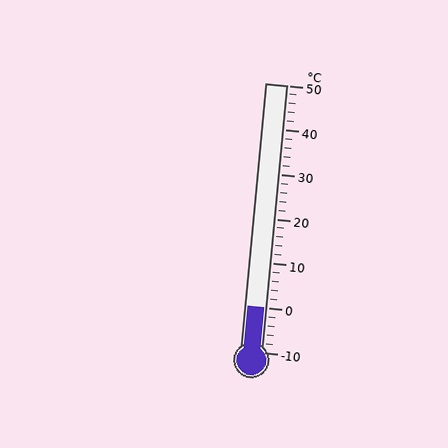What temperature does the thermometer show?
The thermometer shows approximately 0°C.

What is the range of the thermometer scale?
The thermometer scale ranges from -10°C to 50°C.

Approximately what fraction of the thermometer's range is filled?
The thermometer is filled to approximately 15% of its range.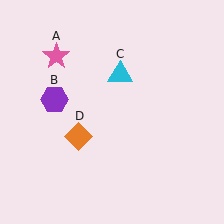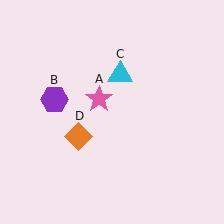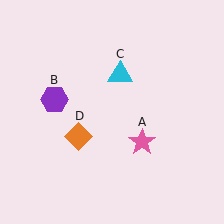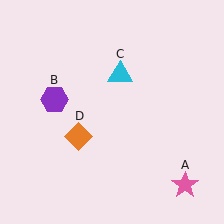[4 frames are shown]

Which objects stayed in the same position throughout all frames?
Purple hexagon (object B) and cyan triangle (object C) and orange diamond (object D) remained stationary.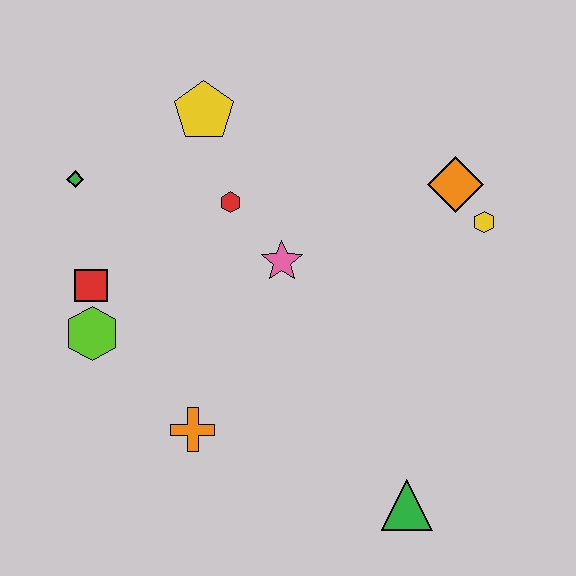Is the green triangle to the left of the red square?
No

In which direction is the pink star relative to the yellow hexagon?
The pink star is to the left of the yellow hexagon.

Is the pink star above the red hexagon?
No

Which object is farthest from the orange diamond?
The lime hexagon is farthest from the orange diamond.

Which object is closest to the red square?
The lime hexagon is closest to the red square.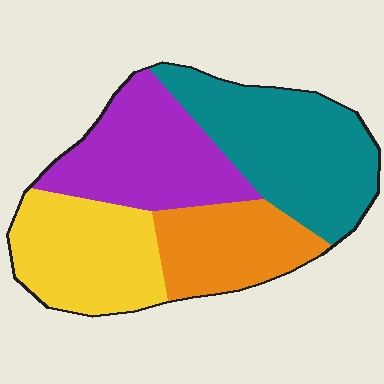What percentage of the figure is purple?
Purple covers around 25% of the figure.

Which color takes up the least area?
Orange, at roughly 20%.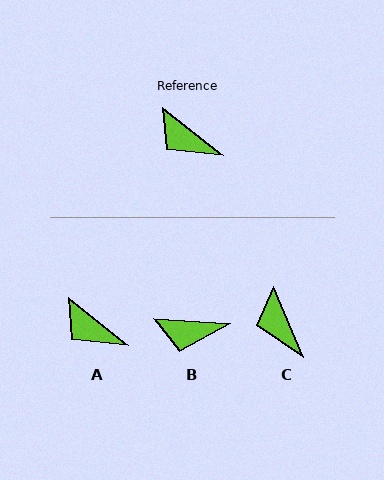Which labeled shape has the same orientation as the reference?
A.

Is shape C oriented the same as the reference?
No, it is off by about 29 degrees.